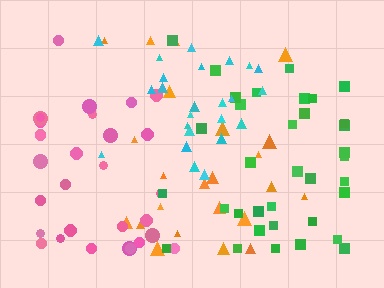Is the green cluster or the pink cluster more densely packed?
Green.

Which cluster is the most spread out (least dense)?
Orange.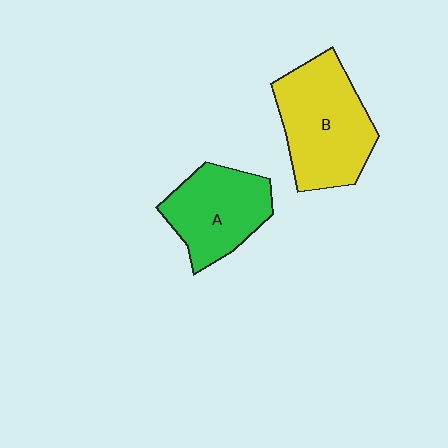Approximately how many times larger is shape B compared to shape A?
Approximately 1.3 times.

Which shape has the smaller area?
Shape A (green).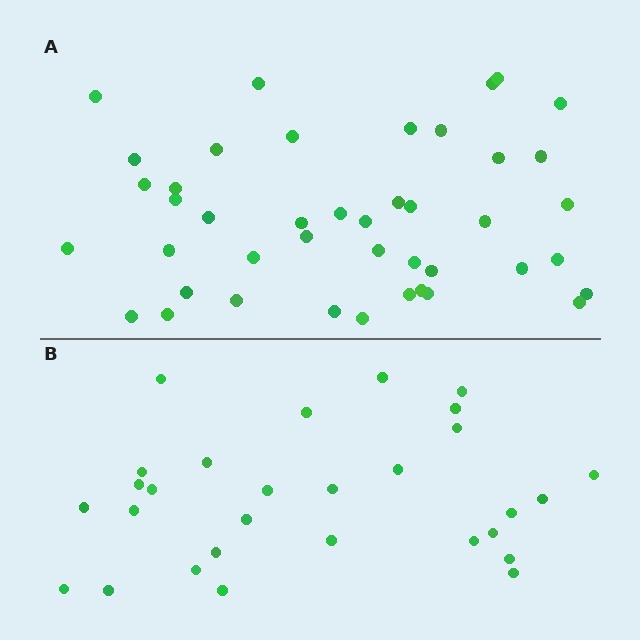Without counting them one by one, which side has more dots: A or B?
Region A (the top region) has more dots.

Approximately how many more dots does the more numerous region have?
Region A has approximately 15 more dots than region B.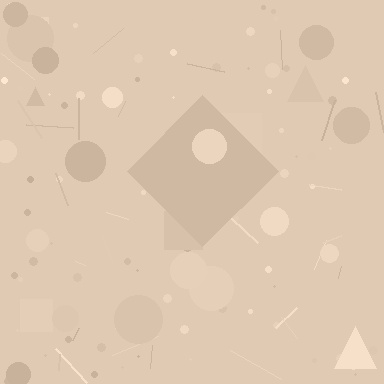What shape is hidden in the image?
A diamond is hidden in the image.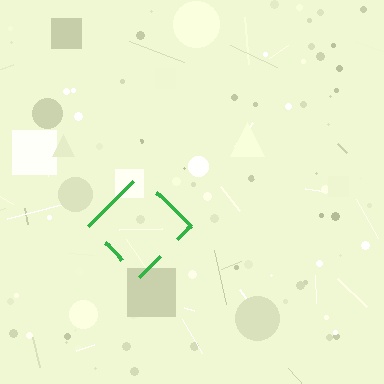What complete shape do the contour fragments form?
The contour fragments form a diamond.